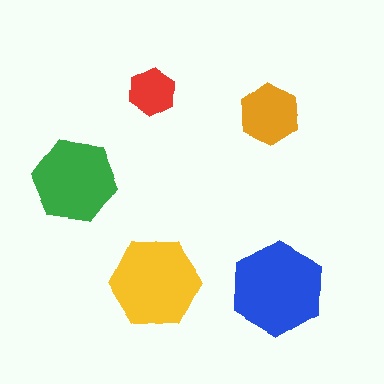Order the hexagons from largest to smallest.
the blue one, the yellow one, the green one, the orange one, the red one.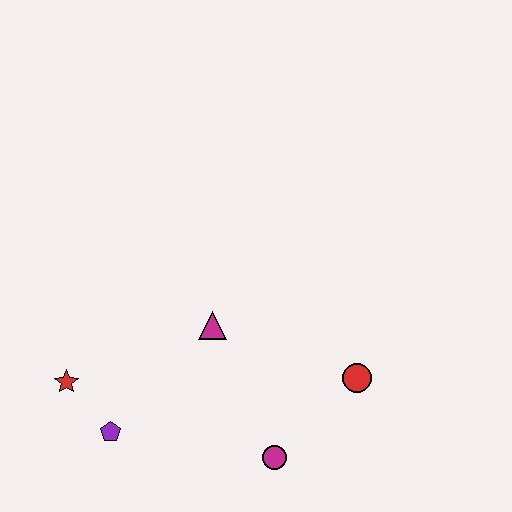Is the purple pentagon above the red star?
No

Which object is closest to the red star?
The purple pentagon is closest to the red star.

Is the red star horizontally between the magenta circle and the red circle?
No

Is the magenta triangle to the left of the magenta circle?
Yes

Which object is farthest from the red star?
The red circle is farthest from the red star.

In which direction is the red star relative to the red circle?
The red star is to the left of the red circle.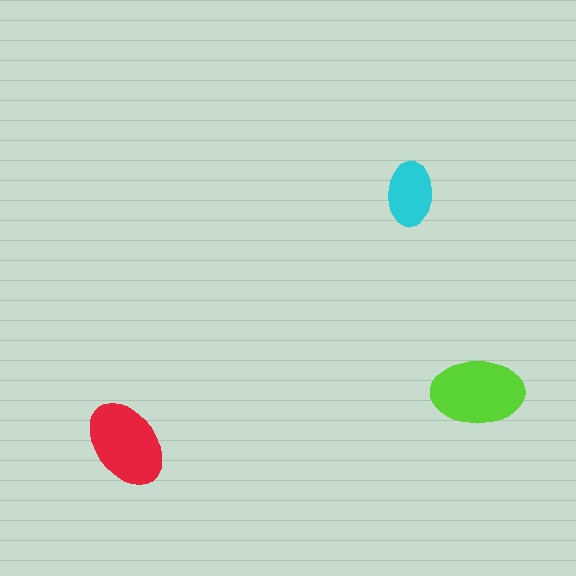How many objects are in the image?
There are 3 objects in the image.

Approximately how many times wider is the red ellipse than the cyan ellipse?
About 1.5 times wider.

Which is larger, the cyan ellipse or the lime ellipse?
The lime one.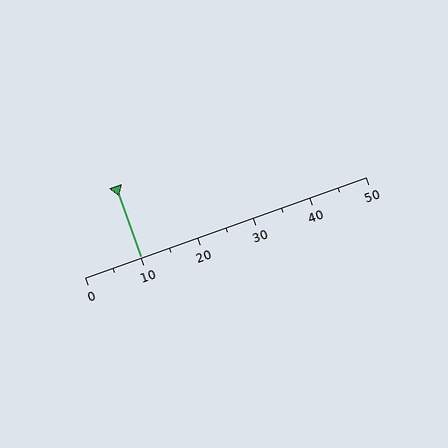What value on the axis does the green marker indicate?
The marker indicates approximately 10.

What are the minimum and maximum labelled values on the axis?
The axis runs from 0 to 50.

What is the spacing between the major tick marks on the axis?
The major ticks are spaced 10 apart.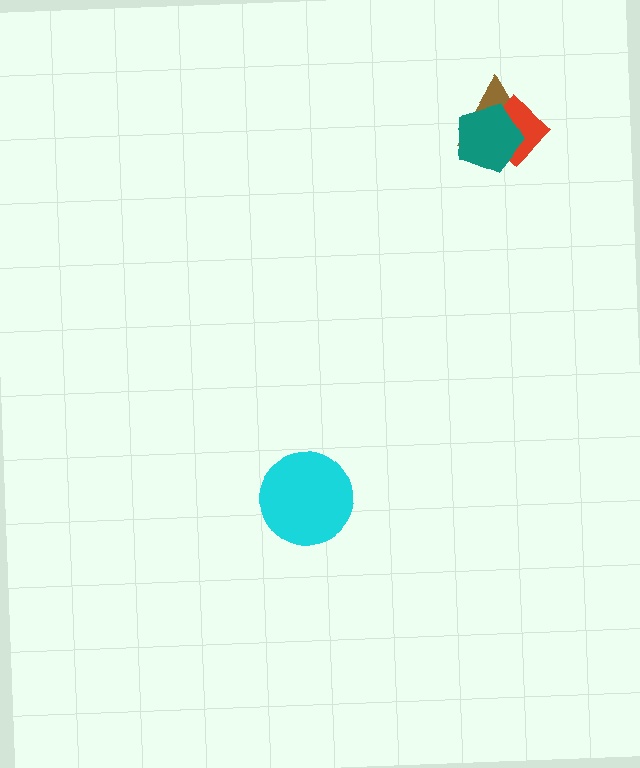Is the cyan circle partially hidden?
No, no other shape covers it.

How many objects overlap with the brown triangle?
2 objects overlap with the brown triangle.